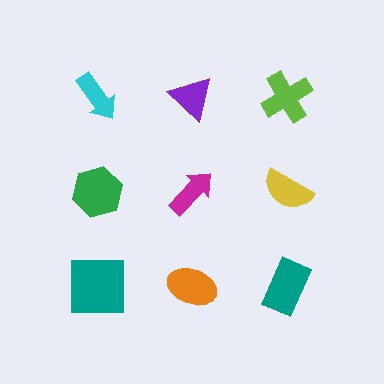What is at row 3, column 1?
A teal square.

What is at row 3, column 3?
A teal rectangle.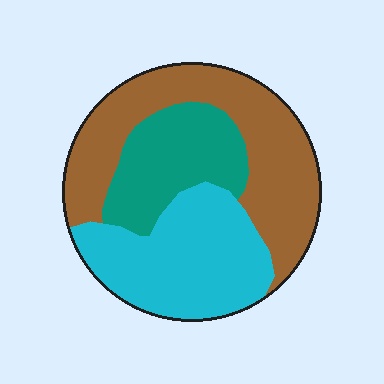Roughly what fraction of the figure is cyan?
Cyan covers 34% of the figure.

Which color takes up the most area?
Brown, at roughly 45%.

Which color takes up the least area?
Teal, at roughly 25%.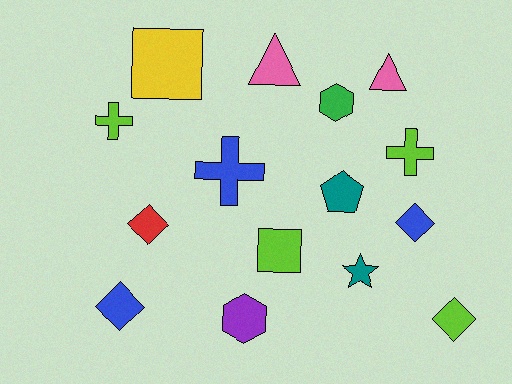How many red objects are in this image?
There is 1 red object.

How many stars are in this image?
There is 1 star.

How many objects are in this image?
There are 15 objects.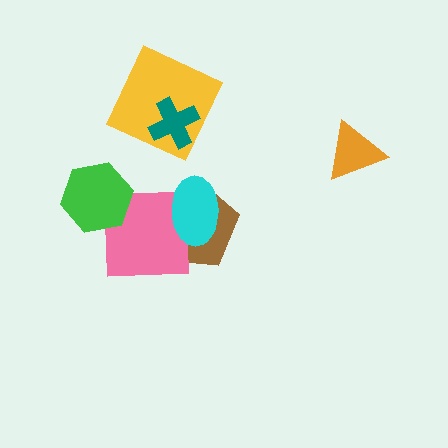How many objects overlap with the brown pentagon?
2 objects overlap with the brown pentagon.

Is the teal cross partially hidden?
No, no other shape covers it.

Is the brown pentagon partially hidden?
Yes, it is partially covered by another shape.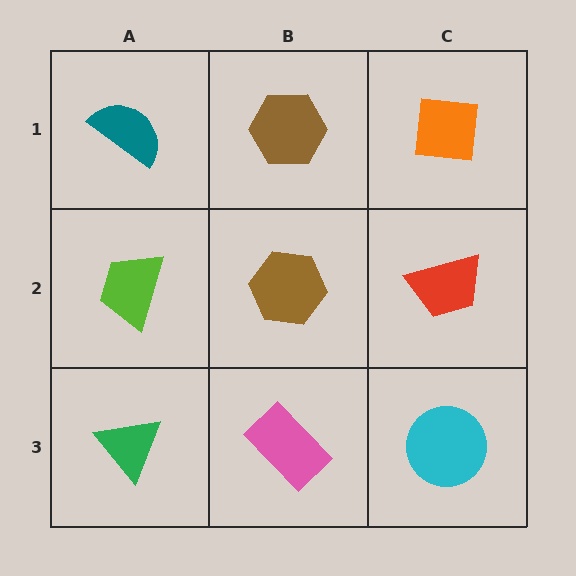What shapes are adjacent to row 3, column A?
A lime trapezoid (row 2, column A), a pink rectangle (row 3, column B).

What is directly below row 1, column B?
A brown hexagon.